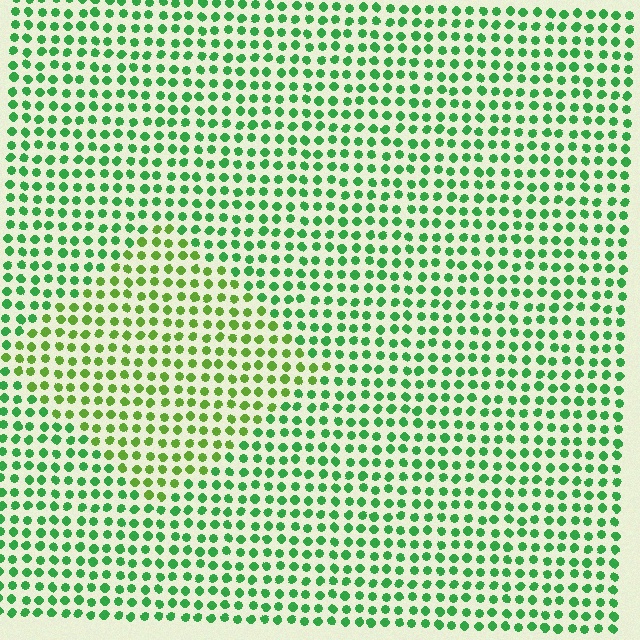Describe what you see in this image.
The image is filled with small green elements in a uniform arrangement. A diamond-shaped region is visible where the elements are tinted to a slightly different hue, forming a subtle color boundary.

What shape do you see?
I see a diamond.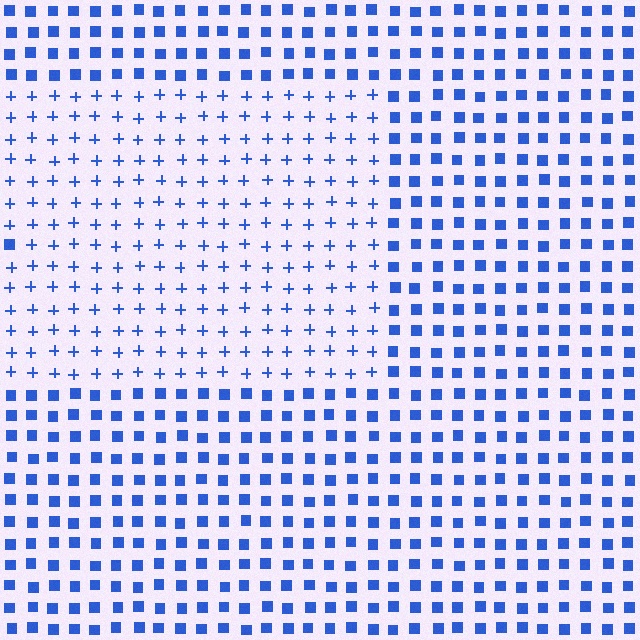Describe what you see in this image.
The image is filled with small blue elements arranged in a uniform grid. A rectangle-shaped region contains plus signs, while the surrounding area contains squares. The boundary is defined purely by the change in element shape.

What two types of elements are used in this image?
The image uses plus signs inside the rectangle region and squares outside it.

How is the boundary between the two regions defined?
The boundary is defined by a change in element shape: plus signs inside vs. squares outside. All elements share the same color and spacing.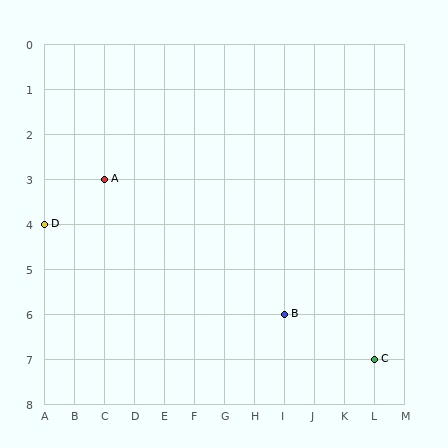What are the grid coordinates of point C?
Point C is at grid coordinates (L, 7).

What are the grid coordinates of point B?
Point B is at grid coordinates (I, 6).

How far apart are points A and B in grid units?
Points A and B are 6 columns and 3 rows apart (about 6.7 grid units diagonally).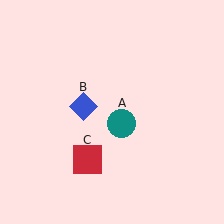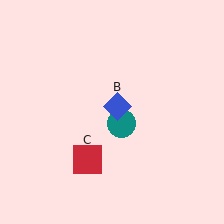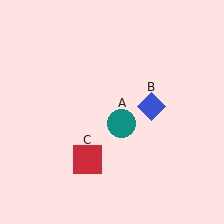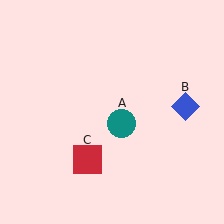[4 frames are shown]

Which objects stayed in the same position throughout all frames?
Teal circle (object A) and red square (object C) remained stationary.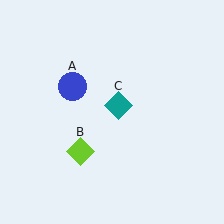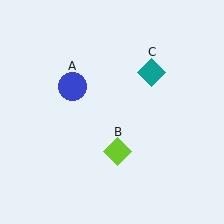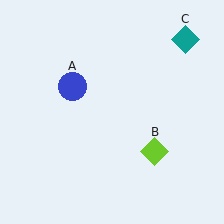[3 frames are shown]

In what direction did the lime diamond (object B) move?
The lime diamond (object B) moved right.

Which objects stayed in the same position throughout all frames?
Blue circle (object A) remained stationary.